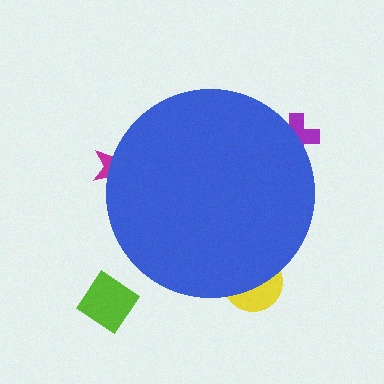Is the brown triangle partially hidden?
Yes, the brown triangle is partially hidden behind the blue circle.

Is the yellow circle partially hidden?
Yes, the yellow circle is partially hidden behind the blue circle.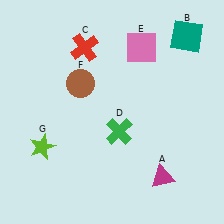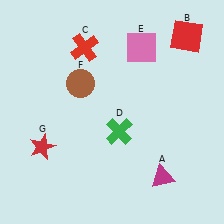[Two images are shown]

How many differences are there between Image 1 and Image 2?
There are 2 differences between the two images.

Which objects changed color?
B changed from teal to red. G changed from lime to red.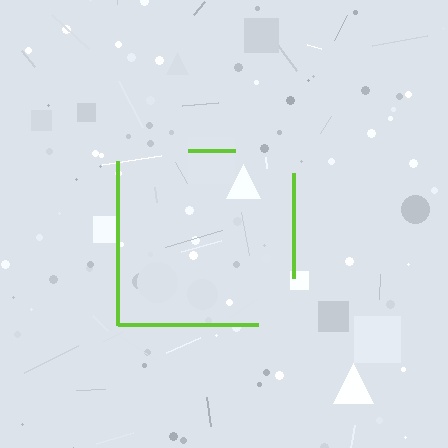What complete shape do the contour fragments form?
The contour fragments form a square.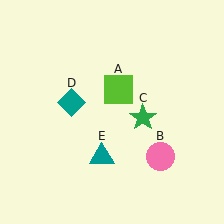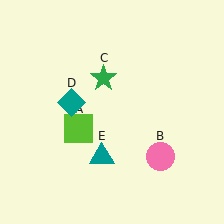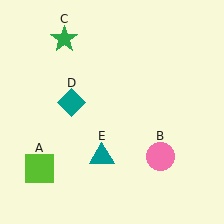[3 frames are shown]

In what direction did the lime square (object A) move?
The lime square (object A) moved down and to the left.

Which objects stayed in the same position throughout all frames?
Pink circle (object B) and teal diamond (object D) and teal triangle (object E) remained stationary.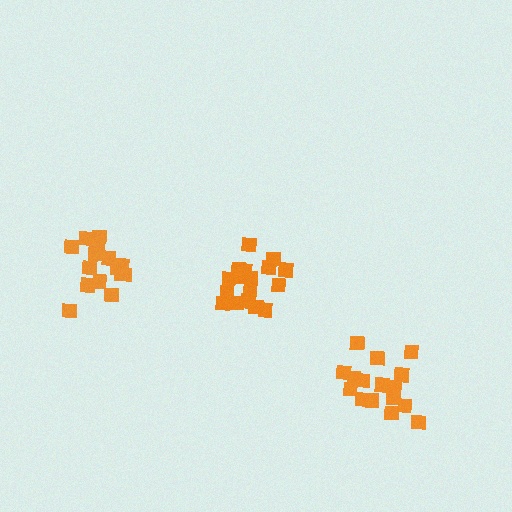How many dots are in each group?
Group 1: 17 dots, Group 2: 16 dots, Group 3: 17 dots (50 total).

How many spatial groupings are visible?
There are 3 spatial groupings.